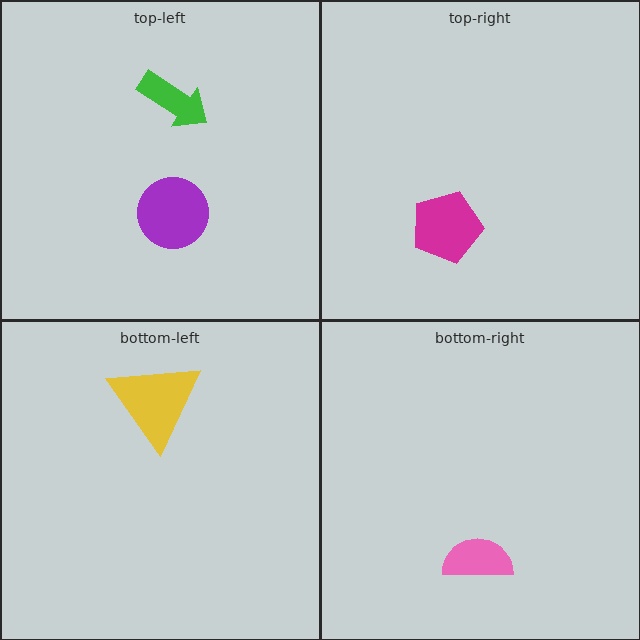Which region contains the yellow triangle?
The bottom-left region.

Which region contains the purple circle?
The top-left region.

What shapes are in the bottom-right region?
The pink semicircle.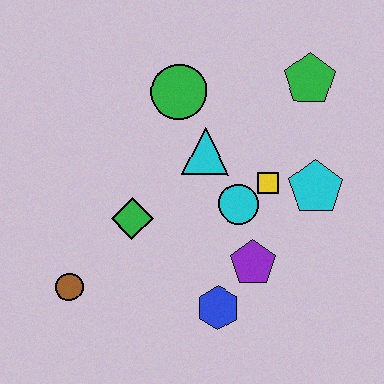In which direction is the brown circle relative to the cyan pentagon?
The brown circle is to the left of the cyan pentagon.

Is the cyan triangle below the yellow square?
No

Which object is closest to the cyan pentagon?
The yellow square is closest to the cyan pentagon.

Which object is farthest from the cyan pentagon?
The brown circle is farthest from the cyan pentagon.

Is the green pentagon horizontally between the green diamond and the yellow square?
No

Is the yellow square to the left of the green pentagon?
Yes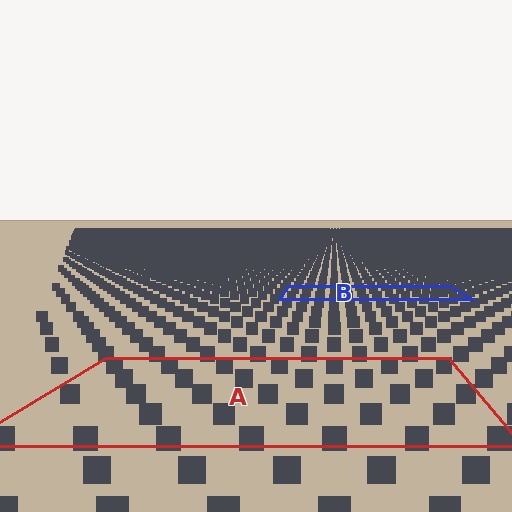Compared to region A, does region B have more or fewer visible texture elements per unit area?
Region B has more texture elements per unit area — they are packed more densely because it is farther away.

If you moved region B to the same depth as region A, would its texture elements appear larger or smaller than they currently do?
They would appear larger. At a closer depth, the same texture elements are projected at a bigger on-screen size.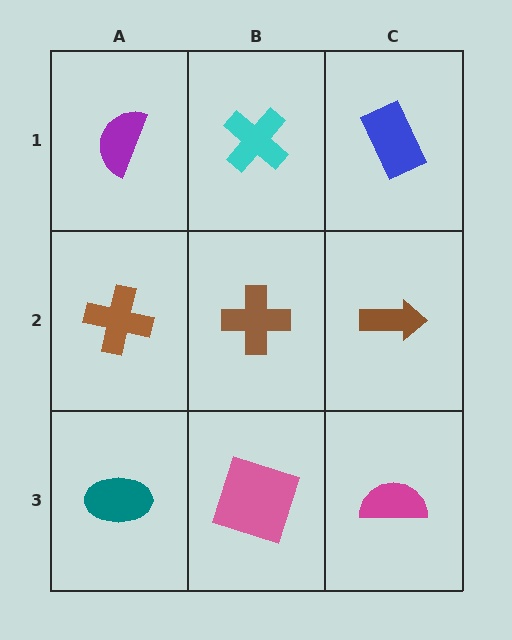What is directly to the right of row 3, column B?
A magenta semicircle.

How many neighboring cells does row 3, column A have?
2.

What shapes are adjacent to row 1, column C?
A brown arrow (row 2, column C), a cyan cross (row 1, column B).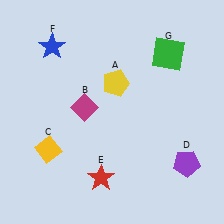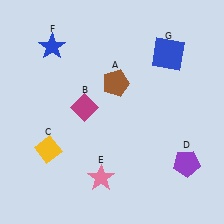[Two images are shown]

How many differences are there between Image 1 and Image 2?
There are 3 differences between the two images.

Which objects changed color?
A changed from yellow to brown. E changed from red to pink. G changed from green to blue.